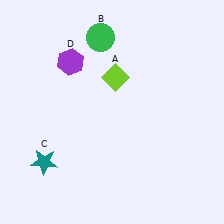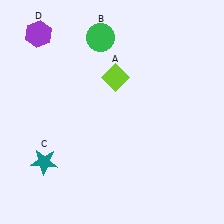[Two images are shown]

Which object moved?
The purple hexagon (D) moved left.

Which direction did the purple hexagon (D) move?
The purple hexagon (D) moved left.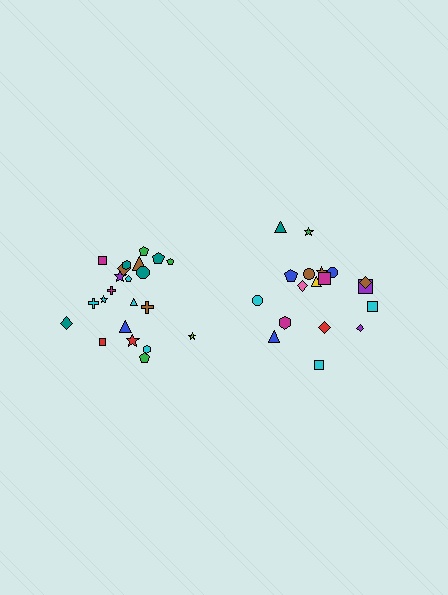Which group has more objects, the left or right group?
The left group.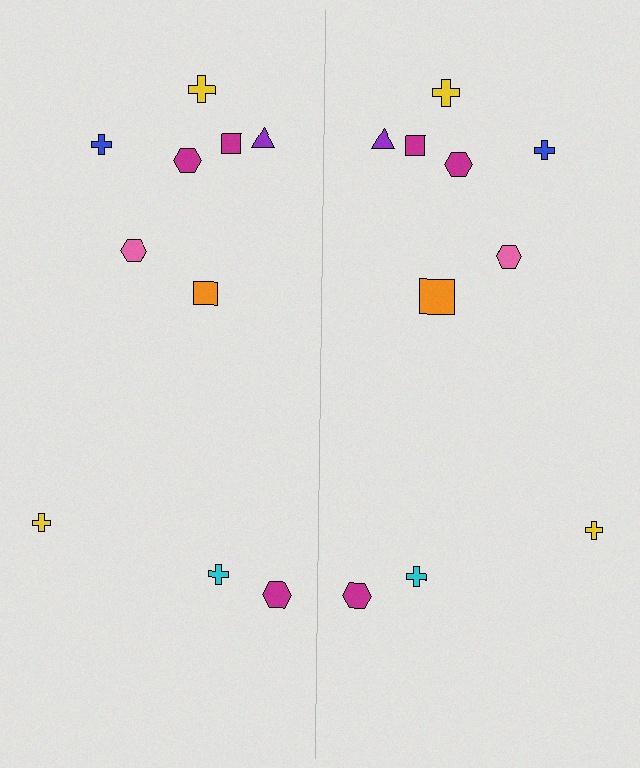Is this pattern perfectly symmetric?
No, the pattern is not perfectly symmetric. The orange square on the right side has a different size than its mirror counterpart.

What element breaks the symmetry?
The orange square on the right side has a different size than its mirror counterpart.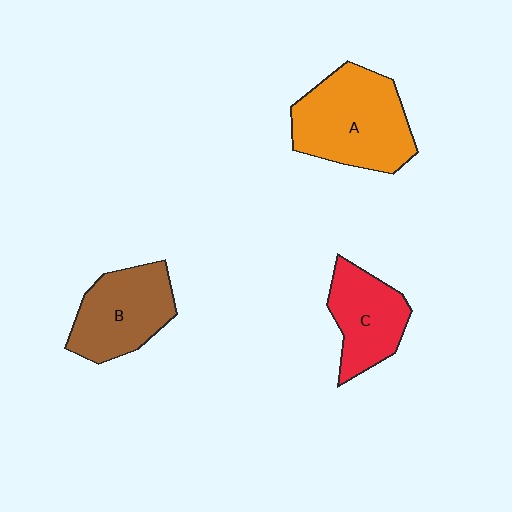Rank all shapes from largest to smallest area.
From largest to smallest: A (orange), B (brown), C (red).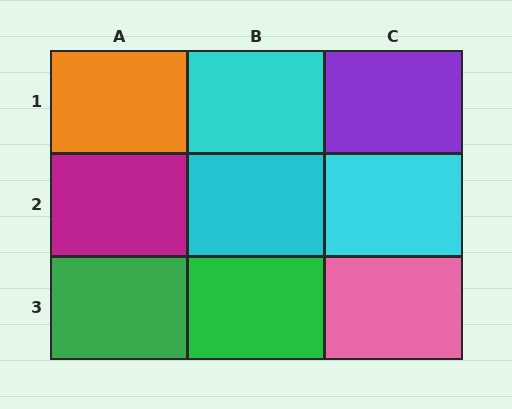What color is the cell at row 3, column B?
Green.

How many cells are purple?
1 cell is purple.